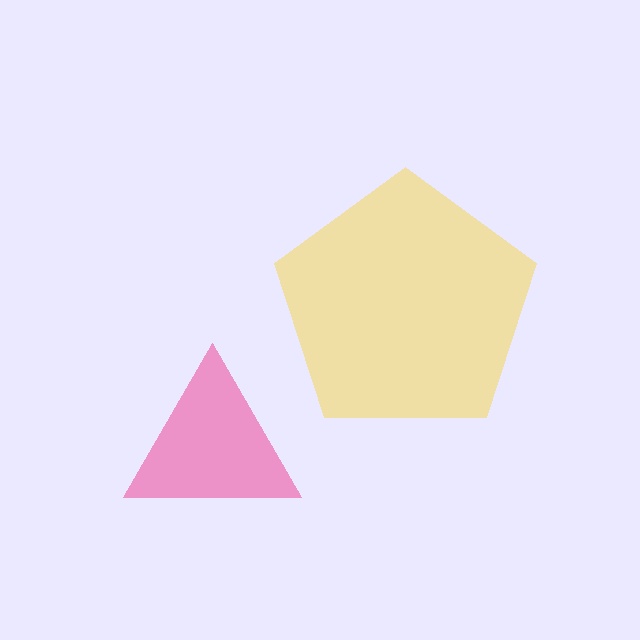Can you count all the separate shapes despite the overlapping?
Yes, there are 2 separate shapes.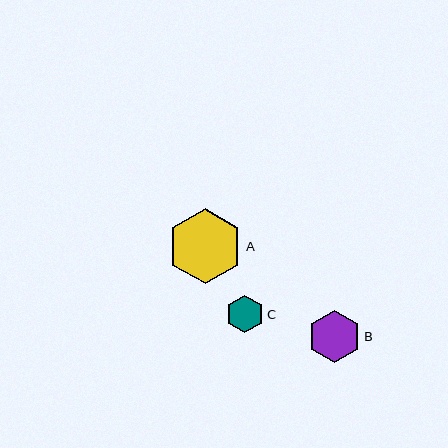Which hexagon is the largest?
Hexagon A is the largest with a size of approximately 75 pixels.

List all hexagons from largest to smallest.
From largest to smallest: A, B, C.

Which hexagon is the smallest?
Hexagon C is the smallest with a size of approximately 38 pixels.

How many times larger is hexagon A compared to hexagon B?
Hexagon A is approximately 1.4 times the size of hexagon B.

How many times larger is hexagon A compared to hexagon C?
Hexagon A is approximately 2.0 times the size of hexagon C.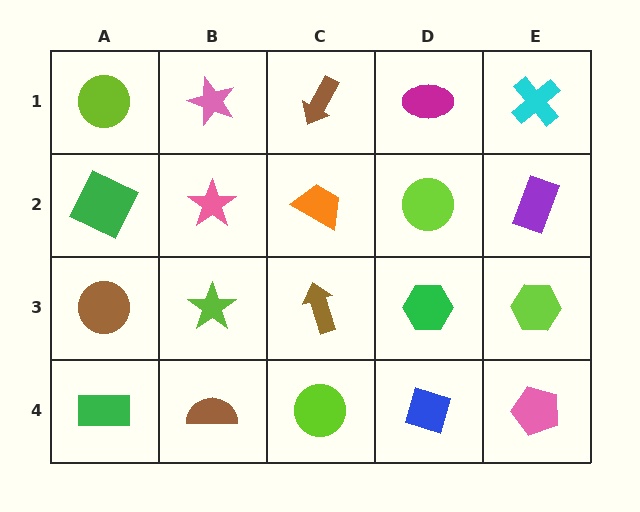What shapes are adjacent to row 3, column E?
A purple rectangle (row 2, column E), a pink pentagon (row 4, column E), a green hexagon (row 3, column D).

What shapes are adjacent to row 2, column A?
A lime circle (row 1, column A), a brown circle (row 3, column A), a pink star (row 2, column B).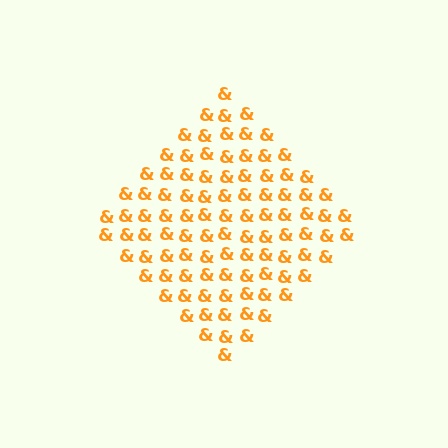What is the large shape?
The large shape is a diamond.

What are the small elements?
The small elements are ampersands.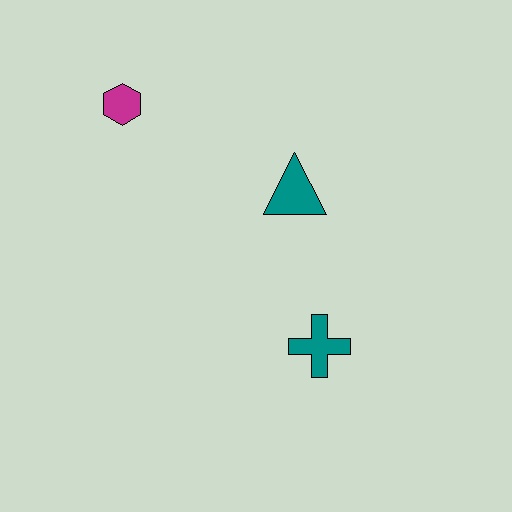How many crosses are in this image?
There is 1 cross.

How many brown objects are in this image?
There are no brown objects.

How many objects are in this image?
There are 3 objects.